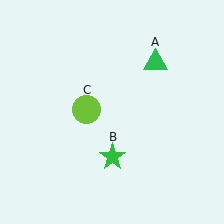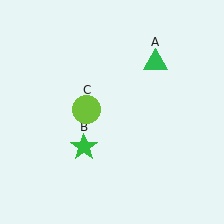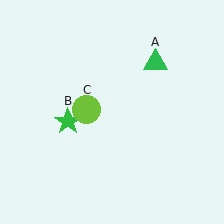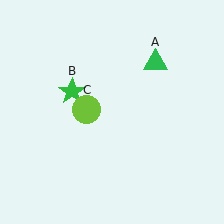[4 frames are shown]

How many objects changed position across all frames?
1 object changed position: green star (object B).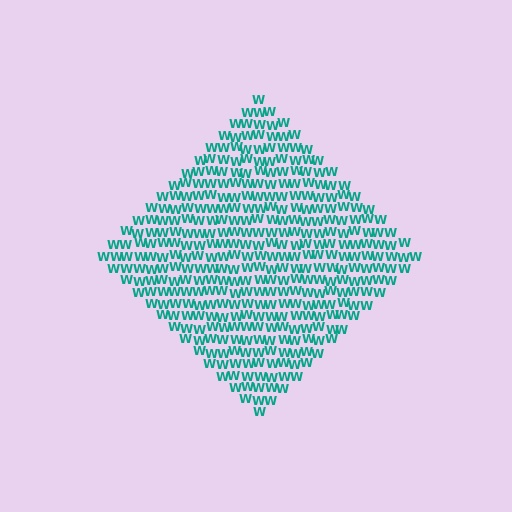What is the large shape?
The large shape is a diamond.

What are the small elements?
The small elements are letter W's.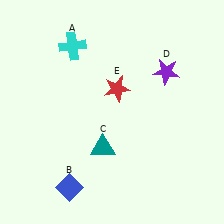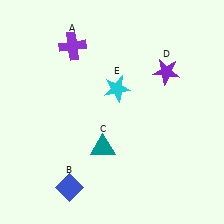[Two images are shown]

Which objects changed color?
A changed from cyan to purple. E changed from red to cyan.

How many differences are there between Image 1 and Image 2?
There are 2 differences between the two images.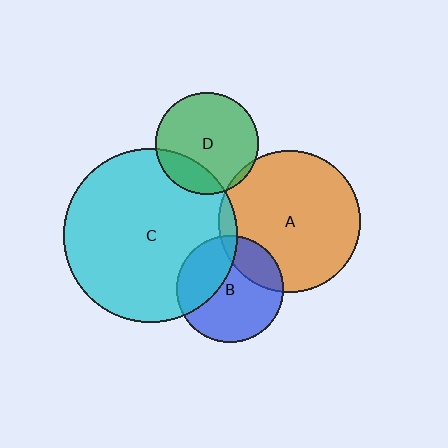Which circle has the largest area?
Circle C (cyan).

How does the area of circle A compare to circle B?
Approximately 1.8 times.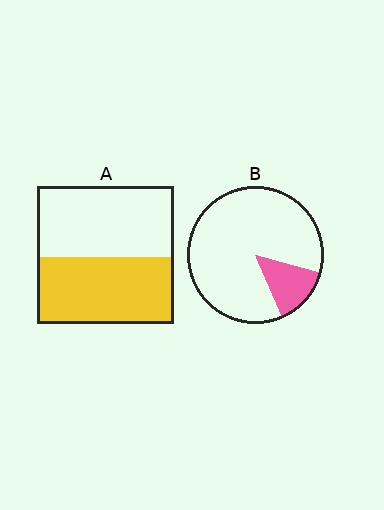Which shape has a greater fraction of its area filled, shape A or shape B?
Shape A.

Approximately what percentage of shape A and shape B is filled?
A is approximately 50% and B is approximately 15%.